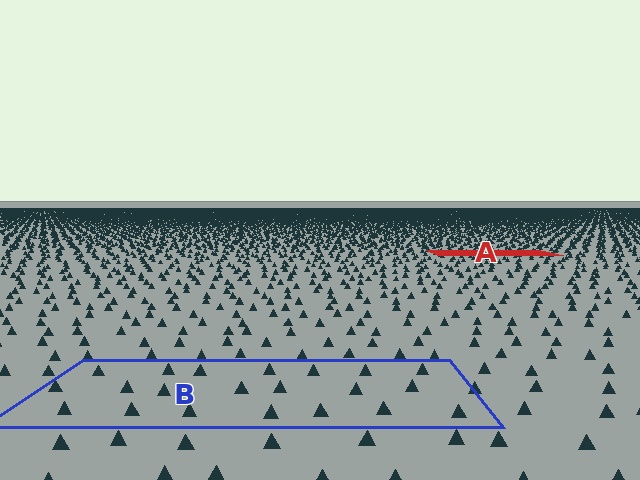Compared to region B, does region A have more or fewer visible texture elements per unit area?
Region A has more texture elements per unit area — they are packed more densely because it is farther away.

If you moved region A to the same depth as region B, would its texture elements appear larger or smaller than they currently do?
They would appear larger. At a closer depth, the same texture elements are projected at a bigger on-screen size.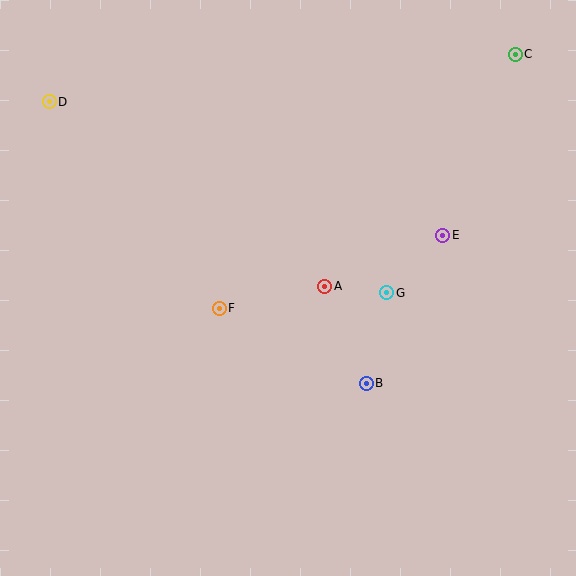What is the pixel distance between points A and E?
The distance between A and E is 129 pixels.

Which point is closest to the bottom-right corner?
Point B is closest to the bottom-right corner.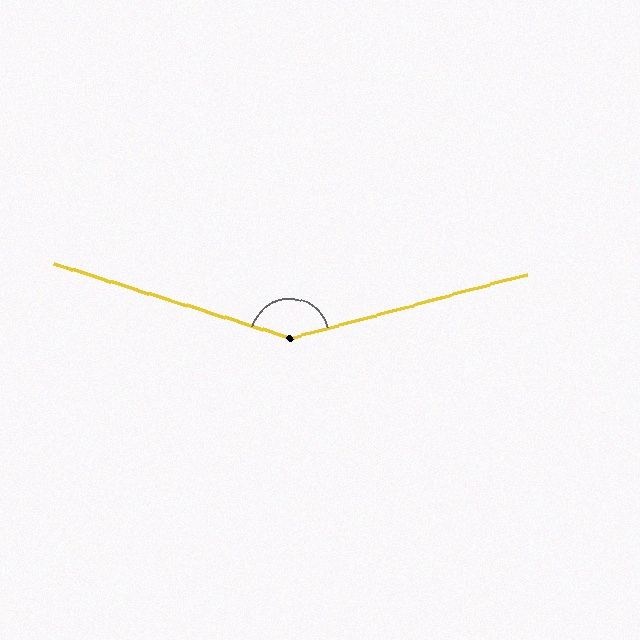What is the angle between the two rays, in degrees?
Approximately 147 degrees.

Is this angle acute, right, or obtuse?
It is obtuse.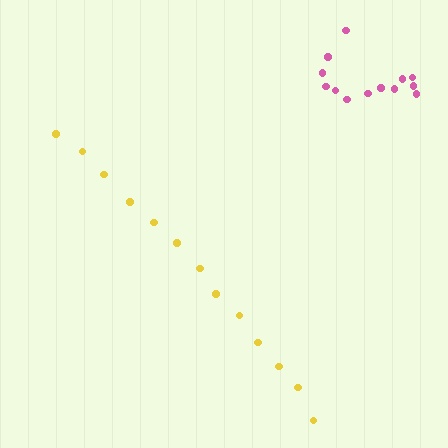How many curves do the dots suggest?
There are 2 distinct paths.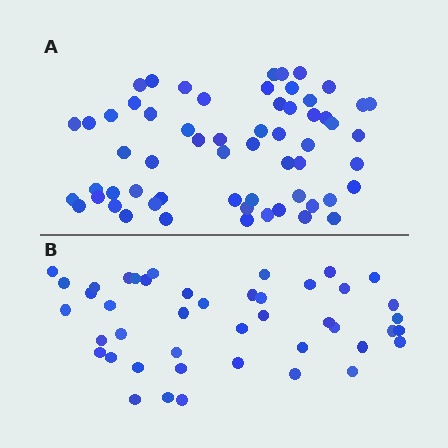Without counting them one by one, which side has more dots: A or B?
Region A (the top region) has more dots.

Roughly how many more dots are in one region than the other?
Region A has approximately 15 more dots than region B.